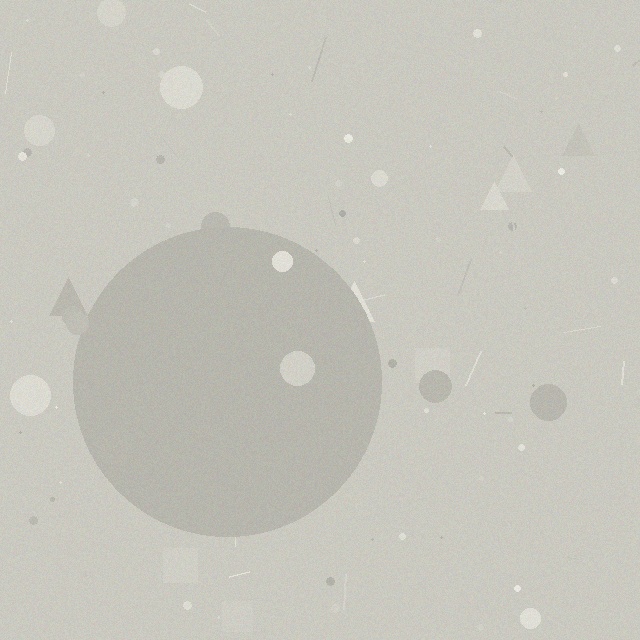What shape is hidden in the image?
A circle is hidden in the image.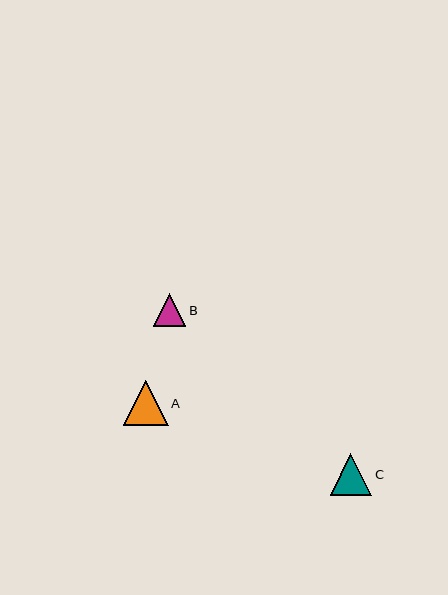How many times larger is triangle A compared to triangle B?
Triangle A is approximately 1.4 times the size of triangle B.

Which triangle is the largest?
Triangle A is the largest with a size of approximately 45 pixels.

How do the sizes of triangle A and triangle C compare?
Triangle A and triangle C are approximately the same size.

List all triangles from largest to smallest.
From largest to smallest: A, C, B.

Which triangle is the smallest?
Triangle B is the smallest with a size of approximately 33 pixels.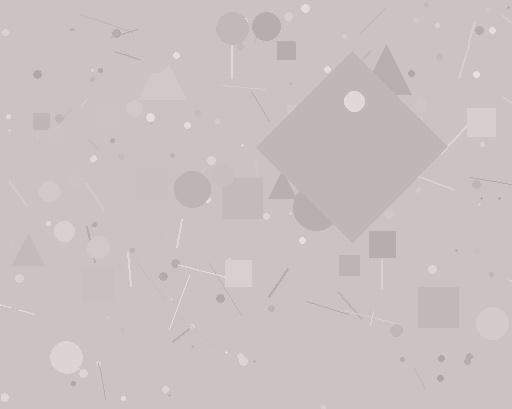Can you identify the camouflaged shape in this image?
The camouflaged shape is a diamond.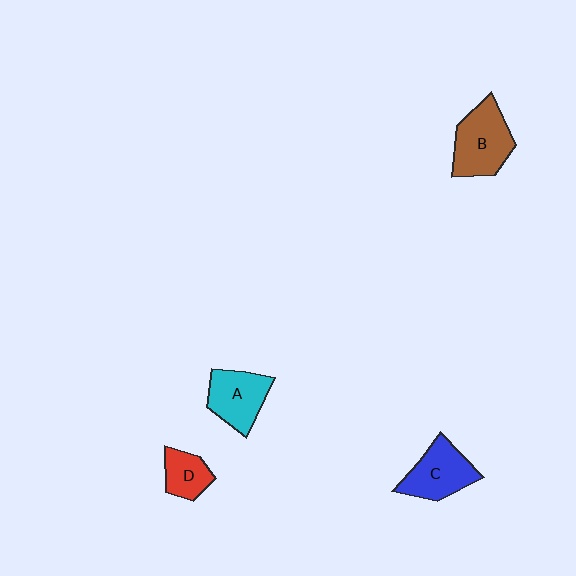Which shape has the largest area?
Shape B (brown).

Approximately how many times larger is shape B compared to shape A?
Approximately 1.2 times.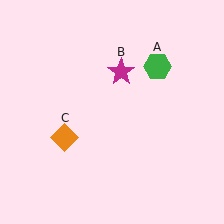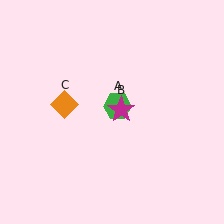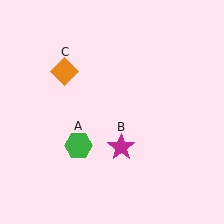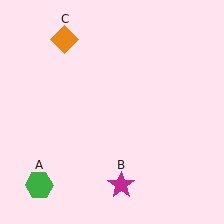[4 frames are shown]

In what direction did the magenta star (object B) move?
The magenta star (object B) moved down.